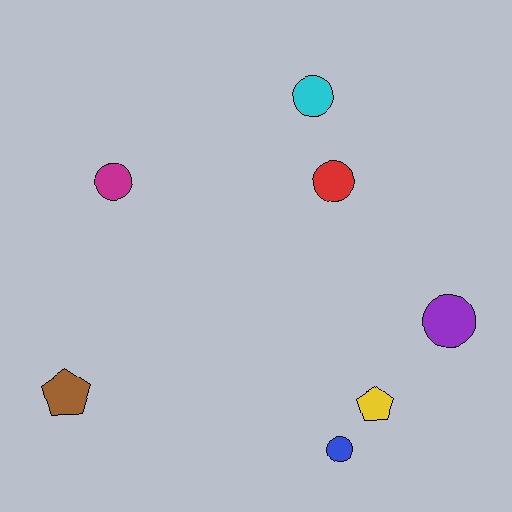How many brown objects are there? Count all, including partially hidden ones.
There is 1 brown object.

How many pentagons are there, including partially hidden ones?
There are 2 pentagons.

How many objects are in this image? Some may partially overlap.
There are 7 objects.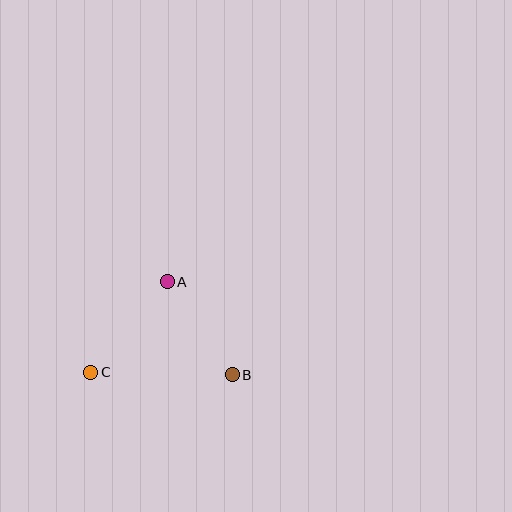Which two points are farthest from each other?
Points B and C are farthest from each other.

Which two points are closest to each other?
Points A and B are closest to each other.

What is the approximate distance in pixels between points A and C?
The distance between A and C is approximately 119 pixels.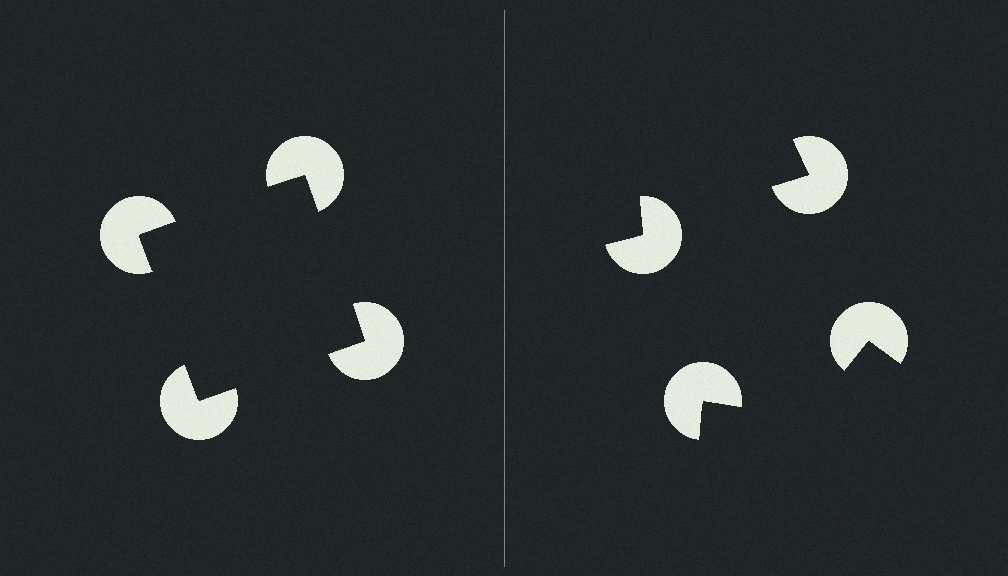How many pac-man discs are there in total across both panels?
8 — 4 on each side.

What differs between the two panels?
The pac-man discs are positioned identically on both sides; only the wedge orientations differ. On the left they align to a square; on the right they are misaligned.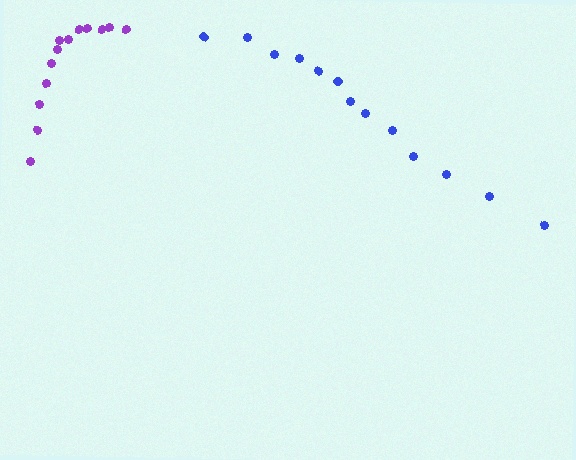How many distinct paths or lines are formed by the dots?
There are 2 distinct paths.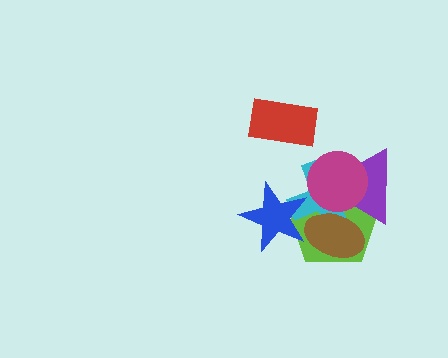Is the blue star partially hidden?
No, no other shape covers it.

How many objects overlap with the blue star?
2 objects overlap with the blue star.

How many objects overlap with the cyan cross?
5 objects overlap with the cyan cross.